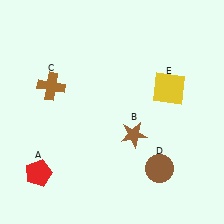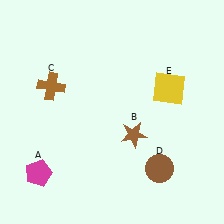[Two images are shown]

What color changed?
The pentagon (A) changed from red in Image 1 to magenta in Image 2.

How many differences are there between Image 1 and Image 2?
There is 1 difference between the two images.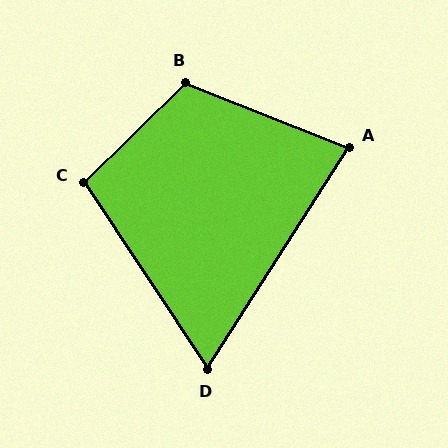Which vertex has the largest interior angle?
B, at approximately 114 degrees.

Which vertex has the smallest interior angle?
D, at approximately 66 degrees.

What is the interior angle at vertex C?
Approximately 101 degrees (obtuse).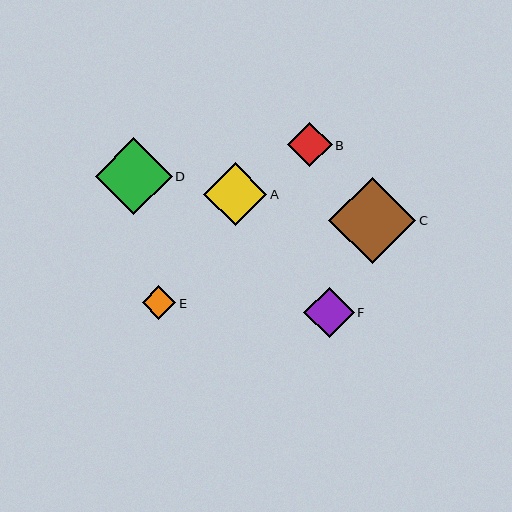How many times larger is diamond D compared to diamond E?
Diamond D is approximately 2.3 times the size of diamond E.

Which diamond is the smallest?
Diamond E is the smallest with a size of approximately 34 pixels.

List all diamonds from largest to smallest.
From largest to smallest: C, D, A, F, B, E.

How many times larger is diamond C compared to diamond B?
Diamond C is approximately 1.9 times the size of diamond B.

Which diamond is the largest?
Diamond C is the largest with a size of approximately 87 pixels.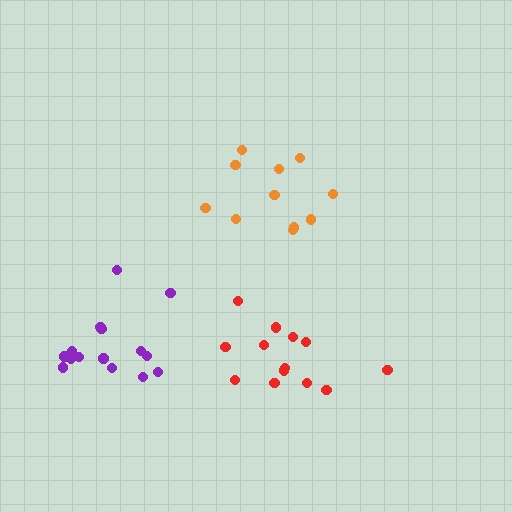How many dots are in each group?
Group 1: 13 dots, Group 2: 15 dots, Group 3: 11 dots (39 total).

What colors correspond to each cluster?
The clusters are colored: red, purple, orange.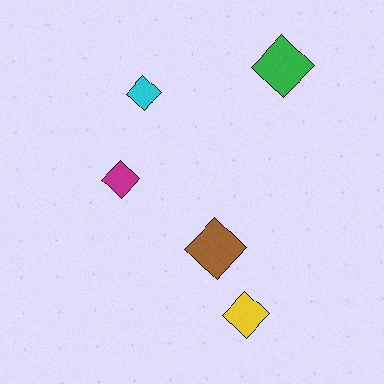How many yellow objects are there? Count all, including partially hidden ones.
There is 1 yellow object.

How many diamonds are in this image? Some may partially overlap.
There are 5 diamonds.